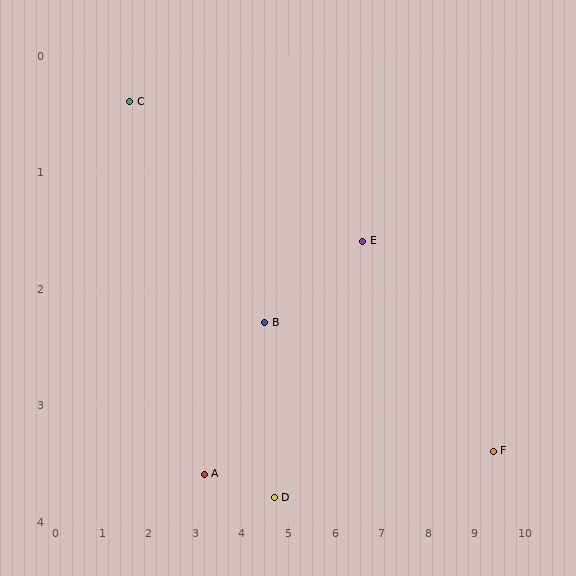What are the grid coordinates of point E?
Point E is at approximately (6.6, 1.6).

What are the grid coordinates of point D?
Point D is at approximately (4.7, 3.8).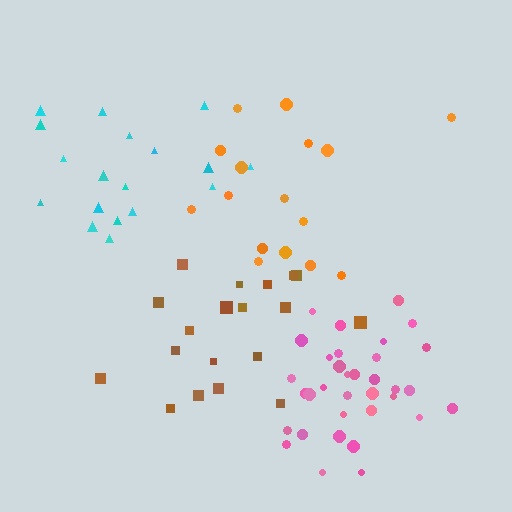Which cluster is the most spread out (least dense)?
Orange.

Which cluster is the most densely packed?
Pink.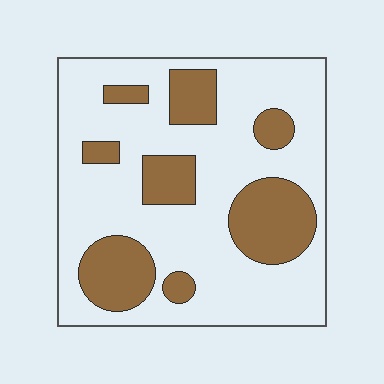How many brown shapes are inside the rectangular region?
8.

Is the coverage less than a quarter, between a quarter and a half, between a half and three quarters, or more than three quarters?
Between a quarter and a half.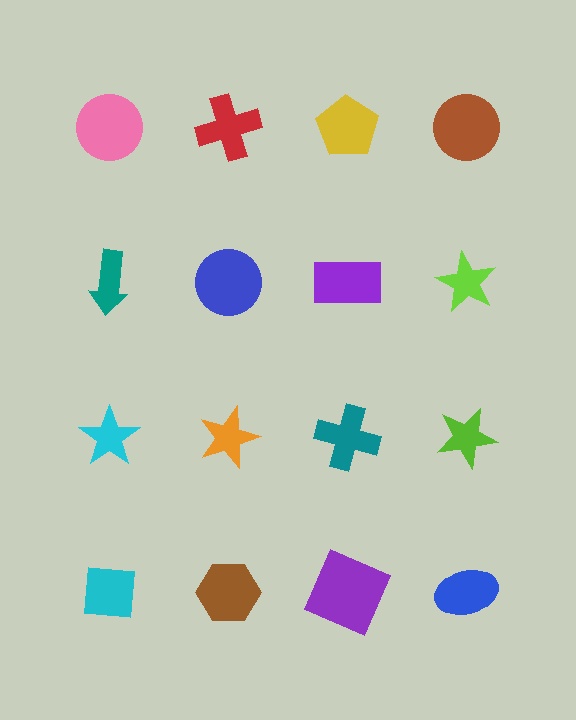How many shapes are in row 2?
4 shapes.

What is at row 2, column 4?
A lime star.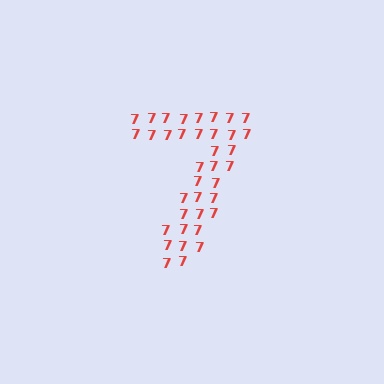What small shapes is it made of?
It is made of small digit 7's.